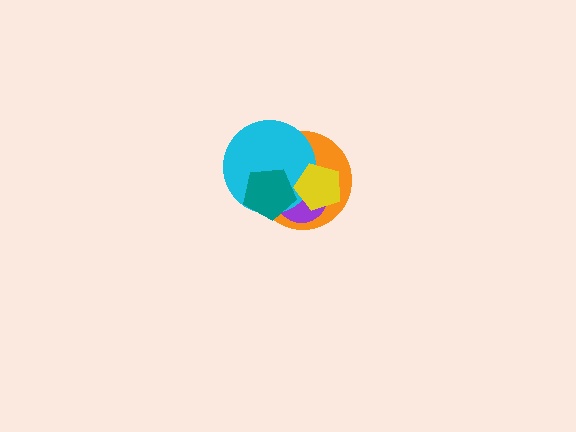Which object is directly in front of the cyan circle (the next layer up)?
The yellow pentagon is directly in front of the cyan circle.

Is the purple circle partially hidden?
Yes, it is partially covered by another shape.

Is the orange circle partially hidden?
Yes, it is partially covered by another shape.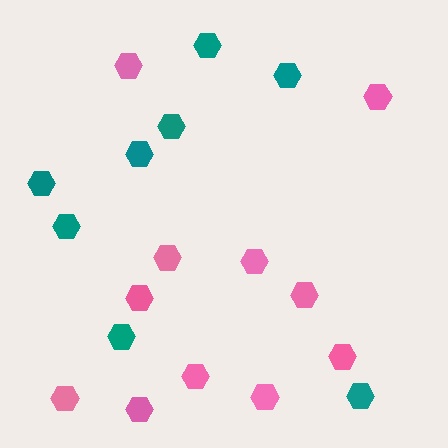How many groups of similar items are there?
There are 2 groups: one group of pink hexagons (11) and one group of teal hexagons (8).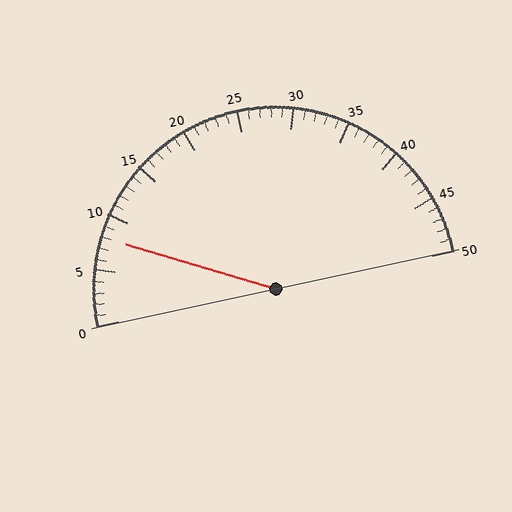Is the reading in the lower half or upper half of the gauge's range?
The reading is in the lower half of the range (0 to 50).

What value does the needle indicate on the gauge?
The needle indicates approximately 8.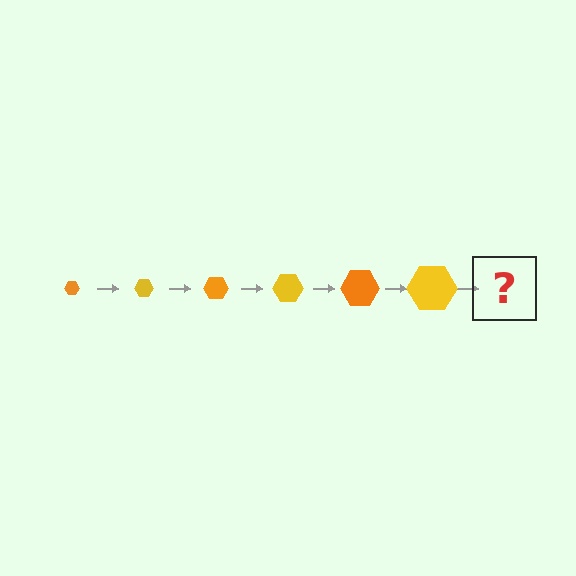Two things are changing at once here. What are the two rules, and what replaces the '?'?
The two rules are that the hexagon grows larger each step and the color cycles through orange and yellow. The '?' should be an orange hexagon, larger than the previous one.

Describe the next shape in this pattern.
It should be an orange hexagon, larger than the previous one.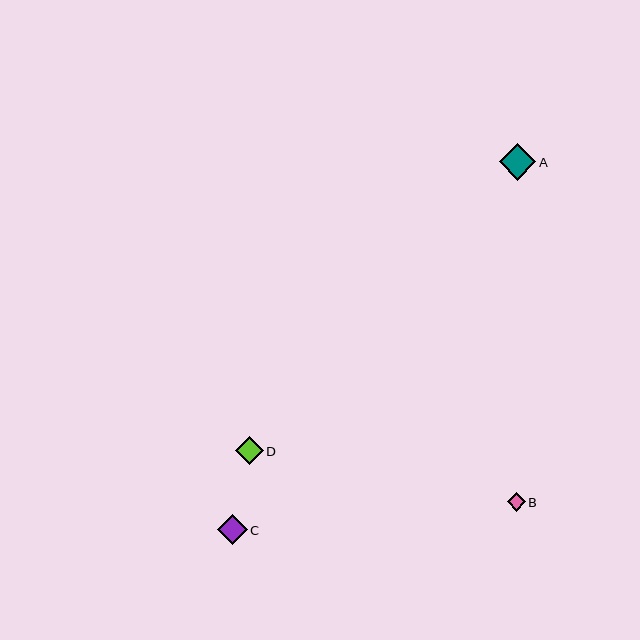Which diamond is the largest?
Diamond A is the largest with a size of approximately 37 pixels.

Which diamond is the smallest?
Diamond B is the smallest with a size of approximately 18 pixels.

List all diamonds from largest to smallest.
From largest to smallest: A, C, D, B.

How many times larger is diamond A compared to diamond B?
Diamond A is approximately 2.0 times the size of diamond B.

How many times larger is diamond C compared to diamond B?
Diamond C is approximately 1.7 times the size of diamond B.